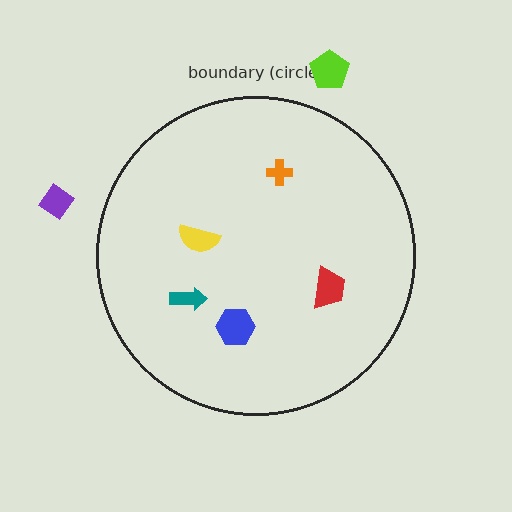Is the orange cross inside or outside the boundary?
Inside.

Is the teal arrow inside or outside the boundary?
Inside.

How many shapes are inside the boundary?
5 inside, 2 outside.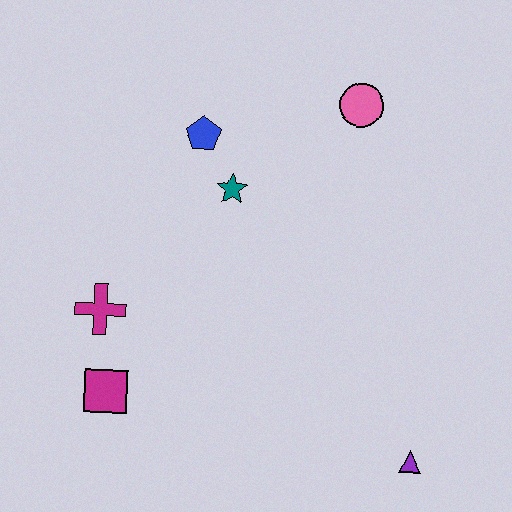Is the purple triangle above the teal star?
No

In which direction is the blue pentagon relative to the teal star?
The blue pentagon is above the teal star.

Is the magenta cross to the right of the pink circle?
No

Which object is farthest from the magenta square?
The pink circle is farthest from the magenta square.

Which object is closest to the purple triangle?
The magenta square is closest to the purple triangle.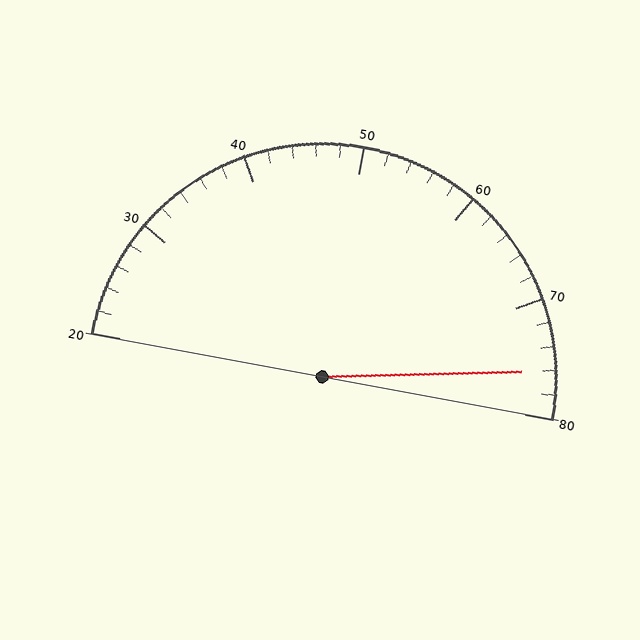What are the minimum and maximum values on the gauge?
The gauge ranges from 20 to 80.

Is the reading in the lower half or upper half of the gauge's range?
The reading is in the upper half of the range (20 to 80).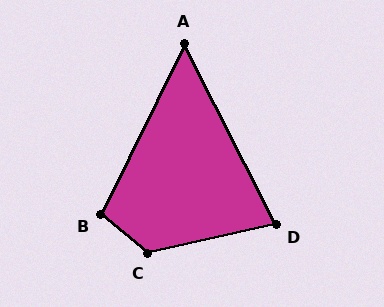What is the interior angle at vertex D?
Approximately 76 degrees (acute).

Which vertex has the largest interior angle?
C, at approximately 127 degrees.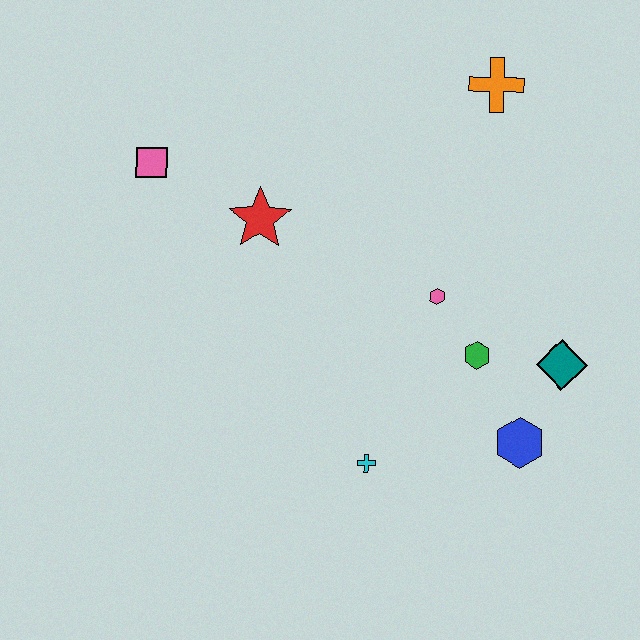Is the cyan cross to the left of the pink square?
No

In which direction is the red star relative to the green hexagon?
The red star is to the left of the green hexagon.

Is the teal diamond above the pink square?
No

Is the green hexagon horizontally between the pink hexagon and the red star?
No